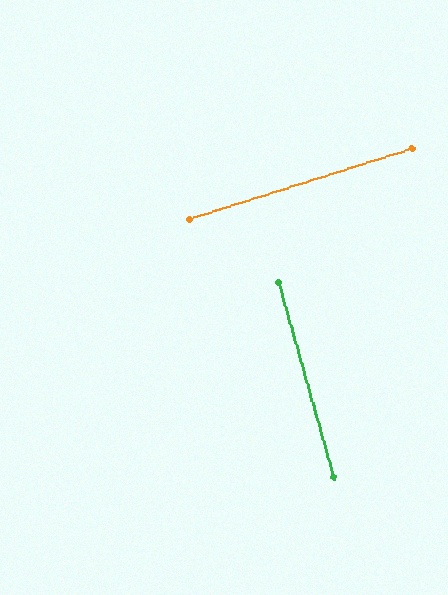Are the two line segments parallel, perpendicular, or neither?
Perpendicular — they meet at approximately 88°.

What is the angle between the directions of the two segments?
Approximately 88 degrees.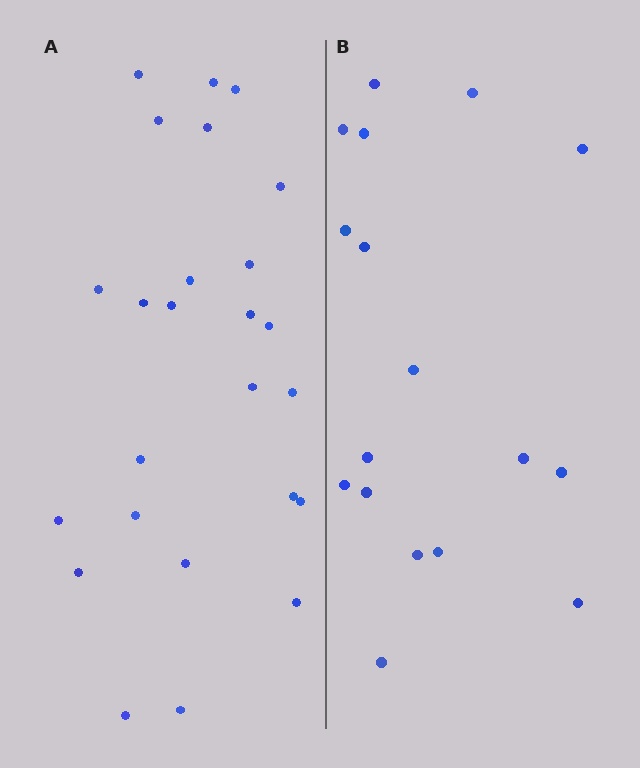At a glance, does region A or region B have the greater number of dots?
Region A (the left region) has more dots.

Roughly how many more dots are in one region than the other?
Region A has roughly 8 or so more dots than region B.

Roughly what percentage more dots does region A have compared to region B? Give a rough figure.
About 45% more.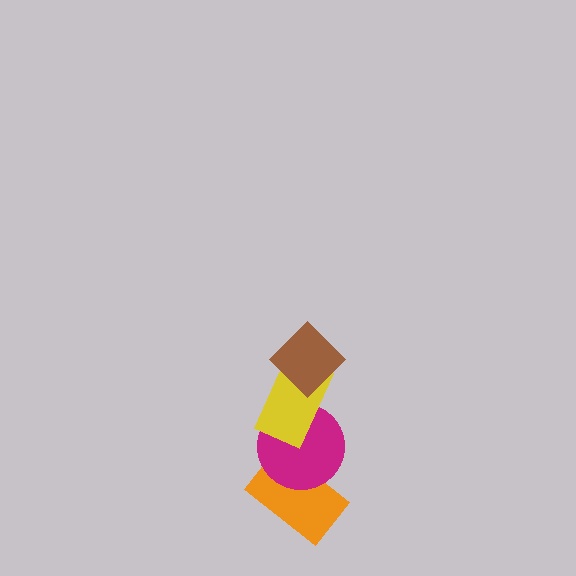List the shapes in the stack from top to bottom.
From top to bottom: the brown diamond, the yellow rectangle, the magenta circle, the orange rectangle.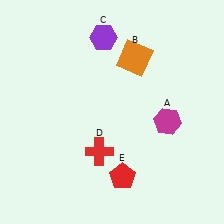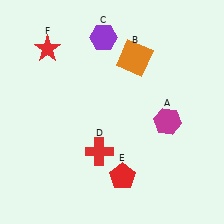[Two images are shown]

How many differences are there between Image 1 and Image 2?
There is 1 difference between the two images.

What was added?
A red star (F) was added in Image 2.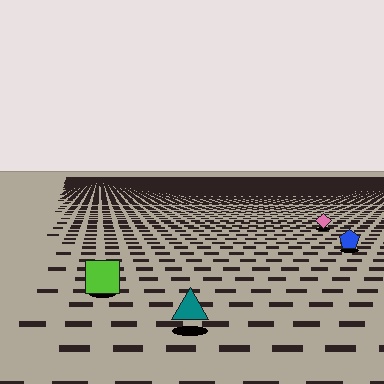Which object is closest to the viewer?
The teal triangle is closest. The texture marks near it are larger and more spread out.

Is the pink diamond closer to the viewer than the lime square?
No. The lime square is closer — you can tell from the texture gradient: the ground texture is coarser near it.